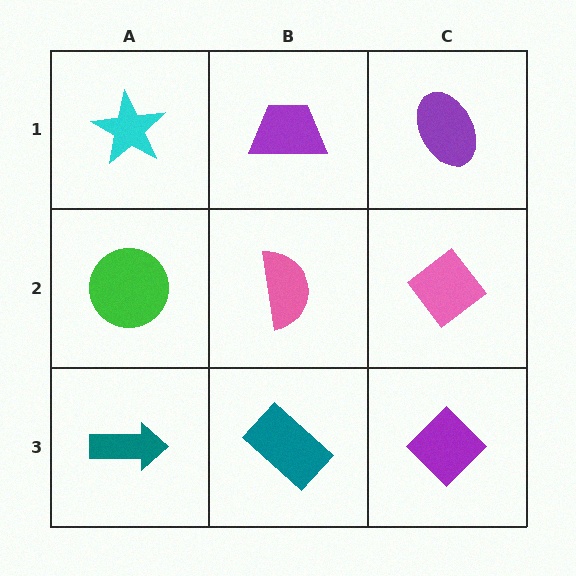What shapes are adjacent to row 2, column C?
A purple ellipse (row 1, column C), a purple diamond (row 3, column C), a pink semicircle (row 2, column B).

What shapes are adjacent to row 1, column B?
A pink semicircle (row 2, column B), a cyan star (row 1, column A), a purple ellipse (row 1, column C).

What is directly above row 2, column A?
A cyan star.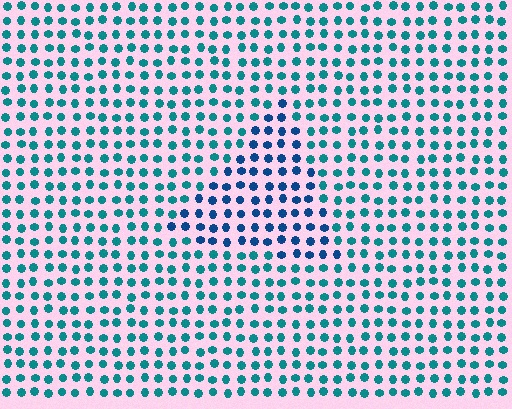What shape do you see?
I see a triangle.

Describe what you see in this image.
The image is filled with small teal elements in a uniform arrangement. A triangle-shaped region is visible where the elements are tinted to a slightly different hue, forming a subtle color boundary.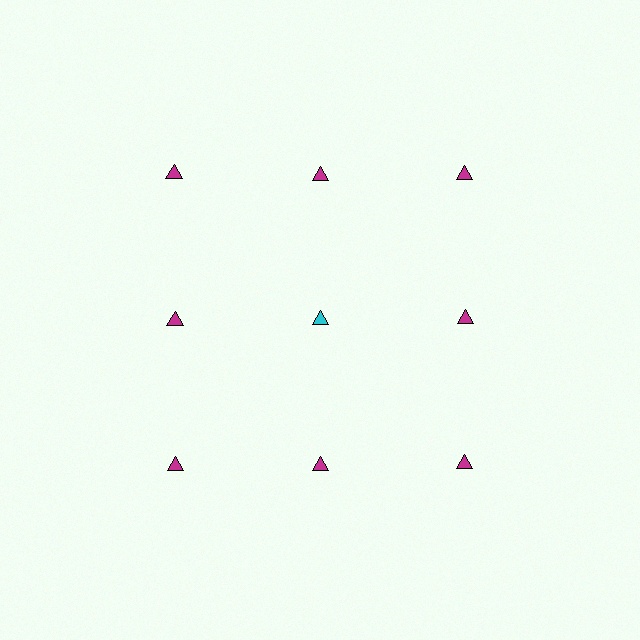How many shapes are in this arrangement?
There are 9 shapes arranged in a grid pattern.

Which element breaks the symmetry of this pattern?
The cyan triangle in the second row, second from left column breaks the symmetry. All other shapes are magenta triangles.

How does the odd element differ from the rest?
It has a different color: cyan instead of magenta.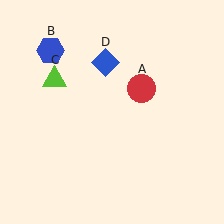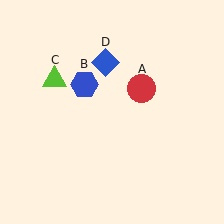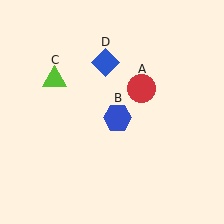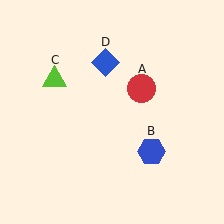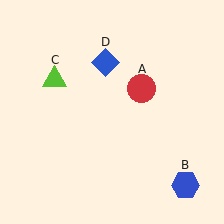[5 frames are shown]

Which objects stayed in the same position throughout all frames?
Red circle (object A) and lime triangle (object C) and blue diamond (object D) remained stationary.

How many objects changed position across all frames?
1 object changed position: blue hexagon (object B).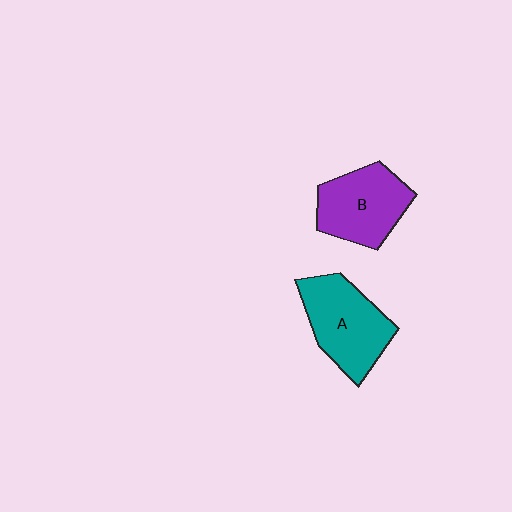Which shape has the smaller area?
Shape B (purple).